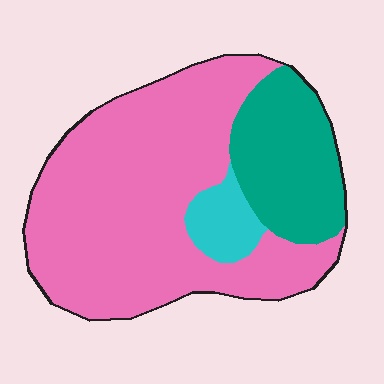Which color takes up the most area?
Pink, at roughly 70%.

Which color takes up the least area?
Cyan, at roughly 5%.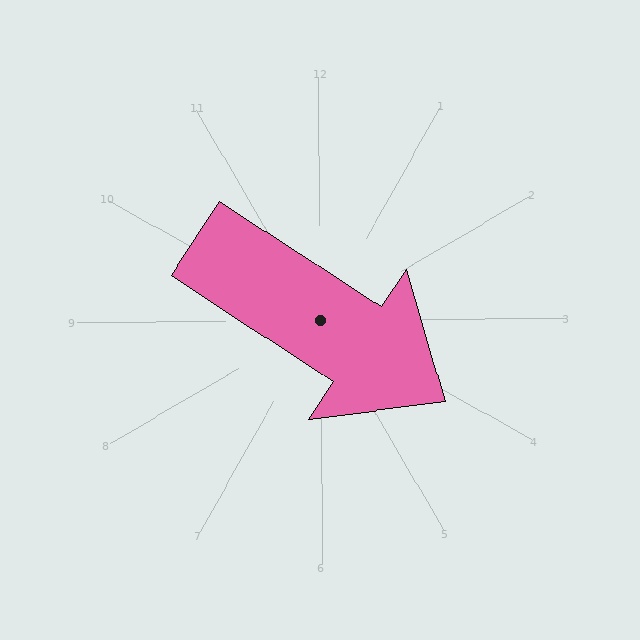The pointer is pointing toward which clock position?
Roughly 4 o'clock.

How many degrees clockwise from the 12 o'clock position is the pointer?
Approximately 124 degrees.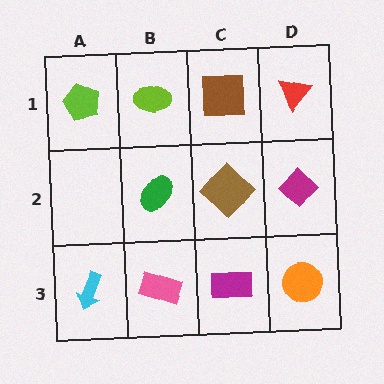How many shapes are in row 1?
4 shapes.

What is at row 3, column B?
A pink rectangle.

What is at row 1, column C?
A brown square.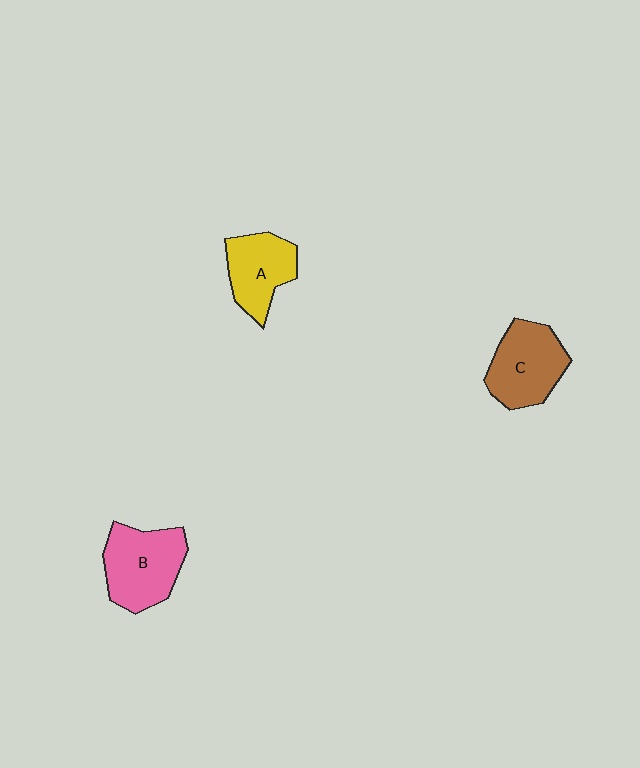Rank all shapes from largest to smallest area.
From largest to smallest: B (pink), C (brown), A (yellow).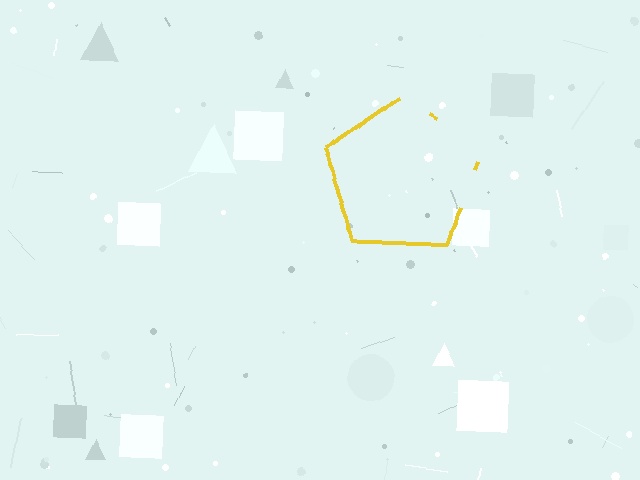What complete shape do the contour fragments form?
The contour fragments form a pentagon.